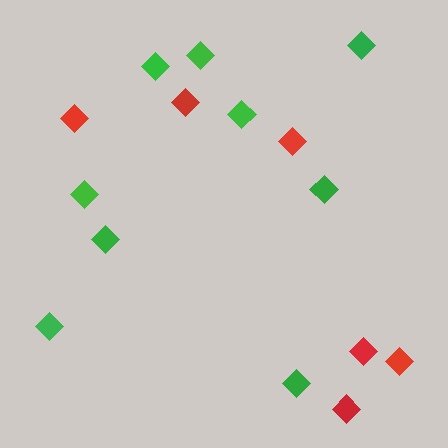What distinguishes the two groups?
There are 2 groups: one group of red diamonds (6) and one group of green diamonds (9).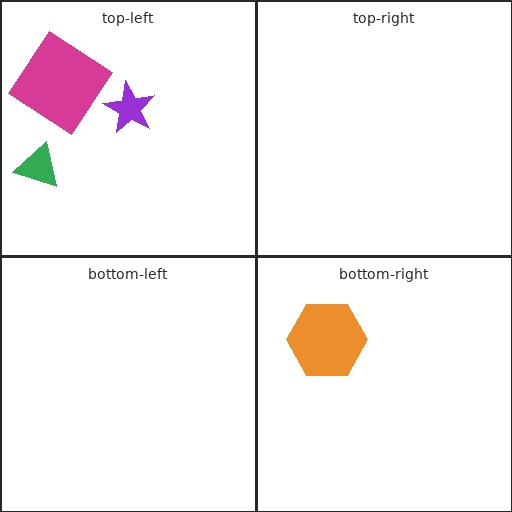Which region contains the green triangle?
The top-left region.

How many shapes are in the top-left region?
3.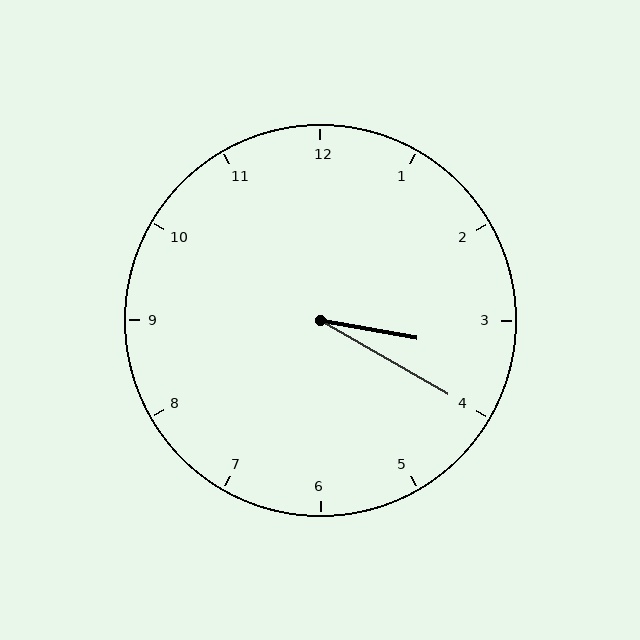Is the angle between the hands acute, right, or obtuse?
It is acute.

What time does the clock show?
3:20.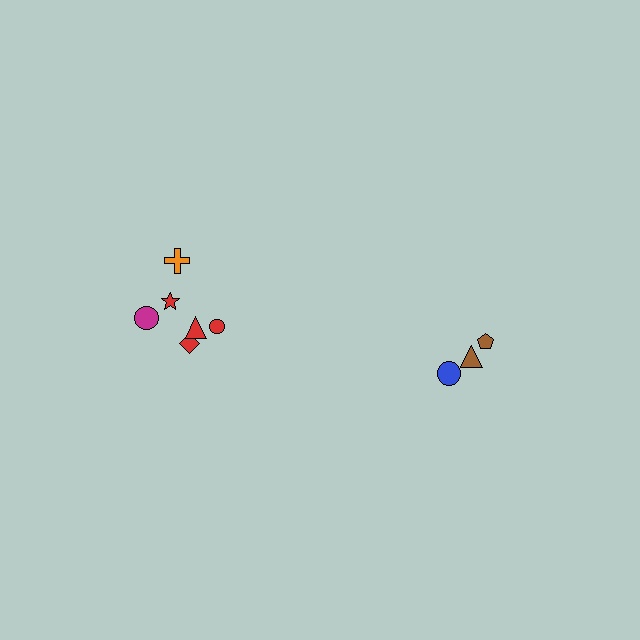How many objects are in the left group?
There are 6 objects.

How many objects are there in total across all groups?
There are 9 objects.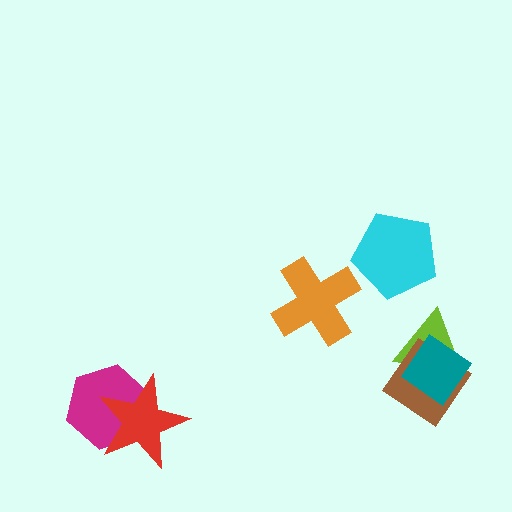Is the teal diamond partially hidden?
No, no other shape covers it.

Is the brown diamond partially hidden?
Yes, it is partially covered by another shape.